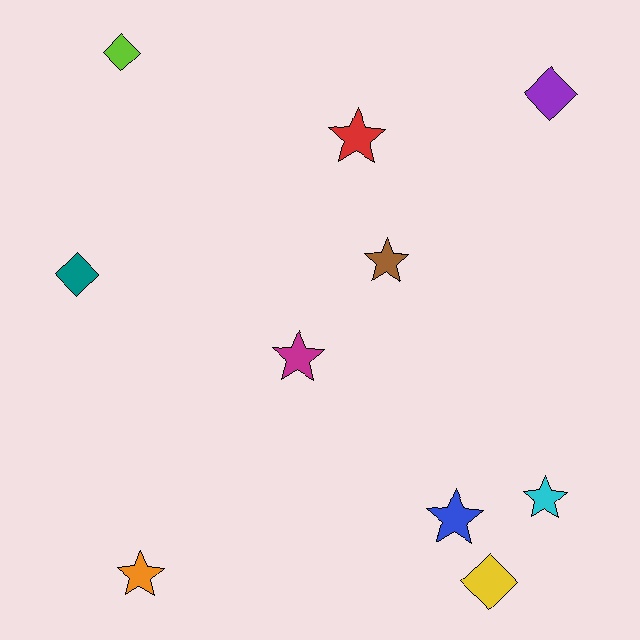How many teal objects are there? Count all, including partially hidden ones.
There is 1 teal object.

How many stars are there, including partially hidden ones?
There are 6 stars.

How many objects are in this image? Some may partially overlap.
There are 10 objects.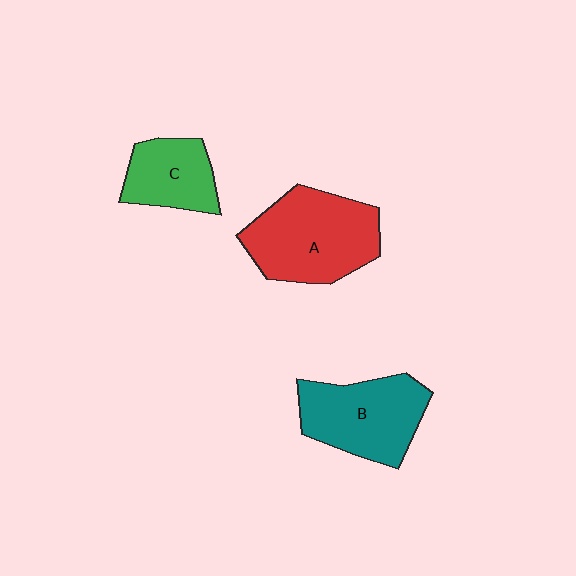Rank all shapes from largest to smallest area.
From largest to smallest: A (red), B (teal), C (green).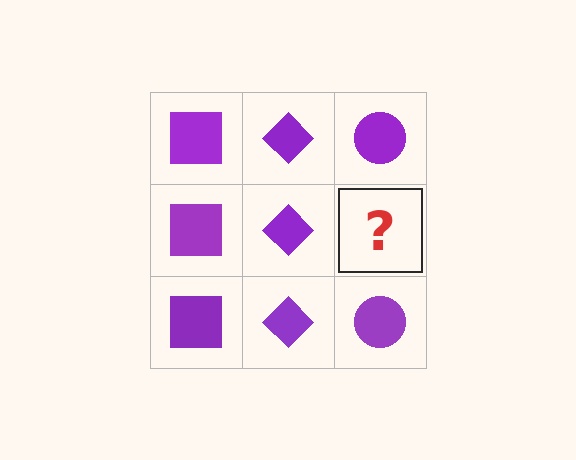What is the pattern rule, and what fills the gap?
The rule is that each column has a consistent shape. The gap should be filled with a purple circle.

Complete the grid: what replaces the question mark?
The question mark should be replaced with a purple circle.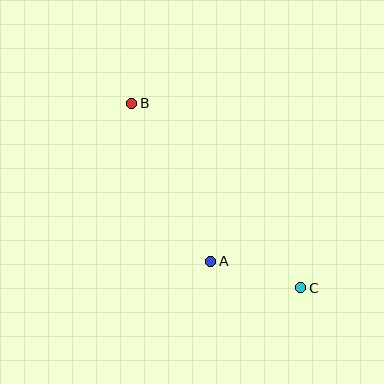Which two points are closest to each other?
Points A and C are closest to each other.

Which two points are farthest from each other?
Points B and C are farthest from each other.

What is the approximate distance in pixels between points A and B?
The distance between A and B is approximately 177 pixels.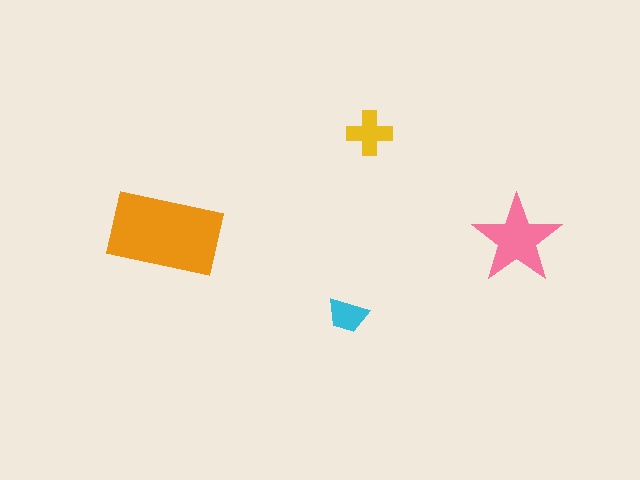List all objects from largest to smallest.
The orange rectangle, the pink star, the yellow cross, the cyan trapezoid.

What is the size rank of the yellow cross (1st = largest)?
3rd.